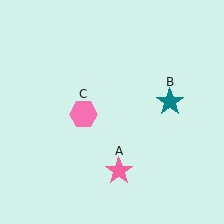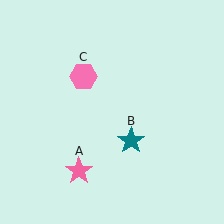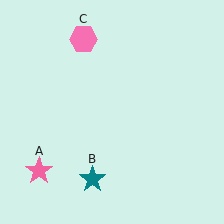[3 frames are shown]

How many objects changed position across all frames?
3 objects changed position: pink star (object A), teal star (object B), pink hexagon (object C).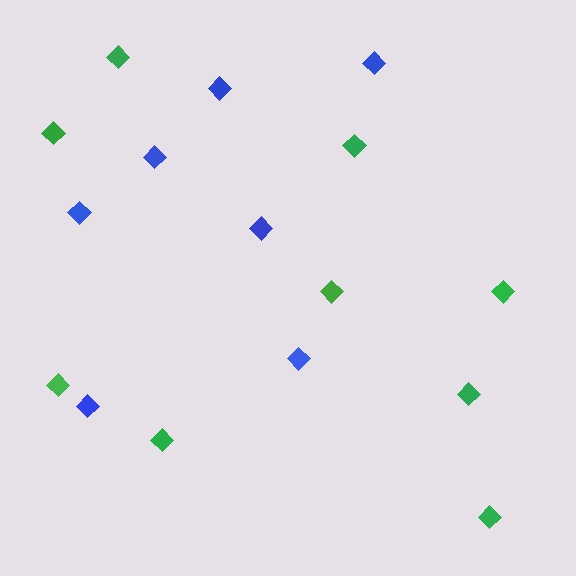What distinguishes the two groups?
There are 2 groups: one group of blue diamonds (7) and one group of green diamonds (9).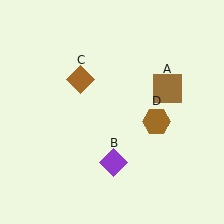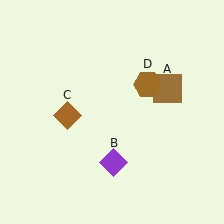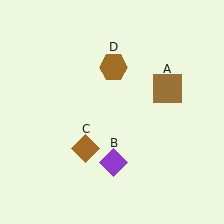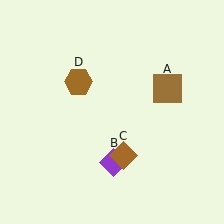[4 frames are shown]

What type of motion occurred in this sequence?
The brown diamond (object C), brown hexagon (object D) rotated counterclockwise around the center of the scene.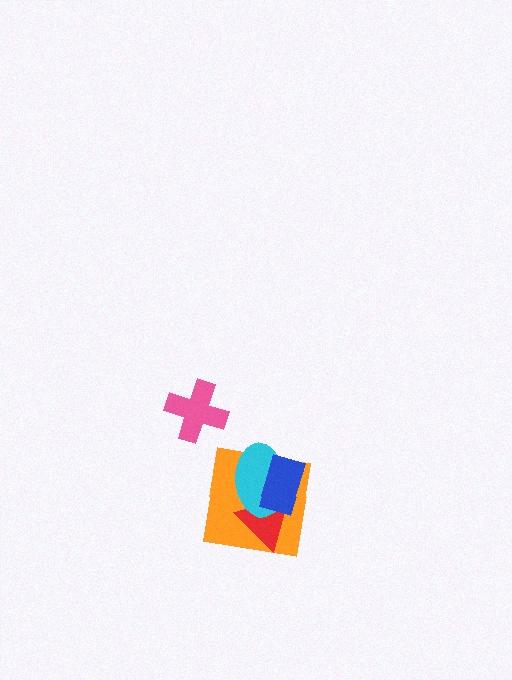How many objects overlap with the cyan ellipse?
3 objects overlap with the cyan ellipse.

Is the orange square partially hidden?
Yes, it is partially covered by another shape.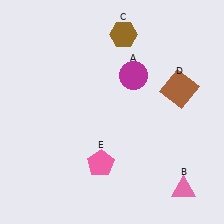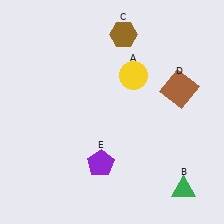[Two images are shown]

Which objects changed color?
A changed from magenta to yellow. B changed from pink to green. E changed from pink to purple.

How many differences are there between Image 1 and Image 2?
There are 3 differences between the two images.